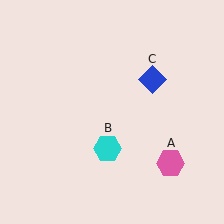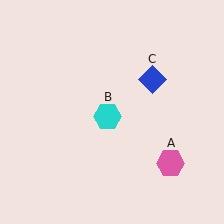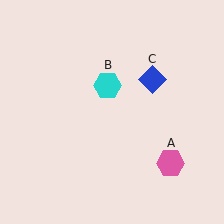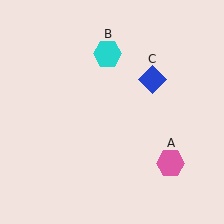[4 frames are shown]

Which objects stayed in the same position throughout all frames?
Pink hexagon (object A) and blue diamond (object C) remained stationary.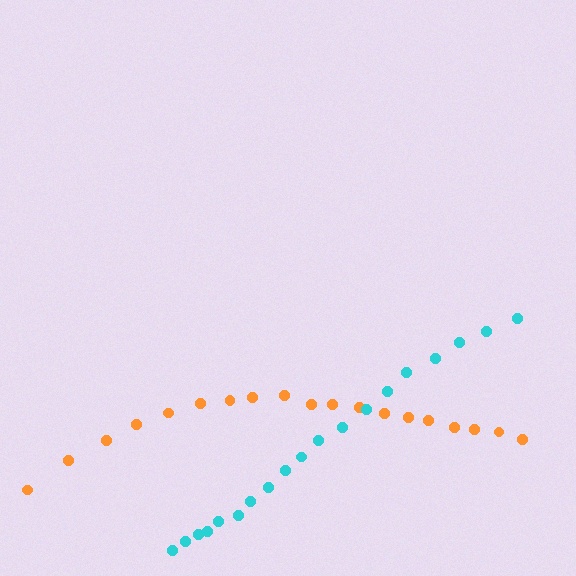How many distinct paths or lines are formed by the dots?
There are 2 distinct paths.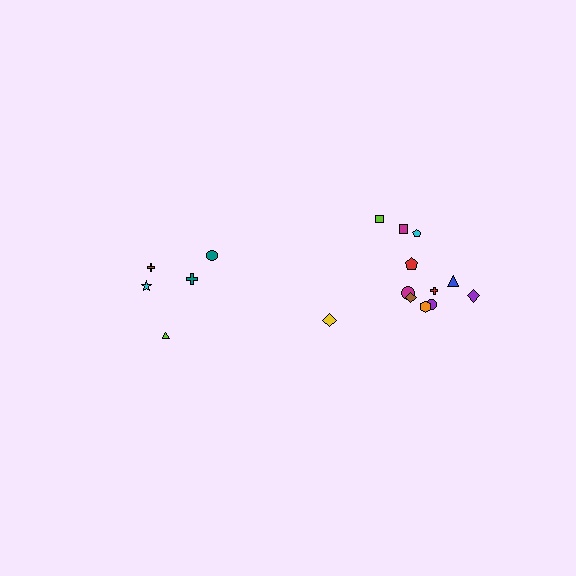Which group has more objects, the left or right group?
The right group.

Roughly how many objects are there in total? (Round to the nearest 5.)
Roughly 15 objects in total.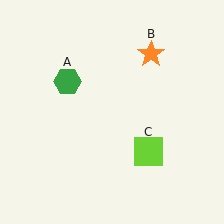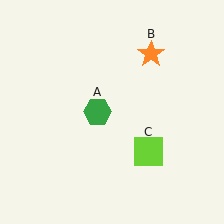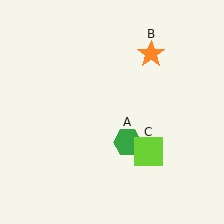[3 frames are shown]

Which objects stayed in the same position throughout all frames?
Orange star (object B) and lime square (object C) remained stationary.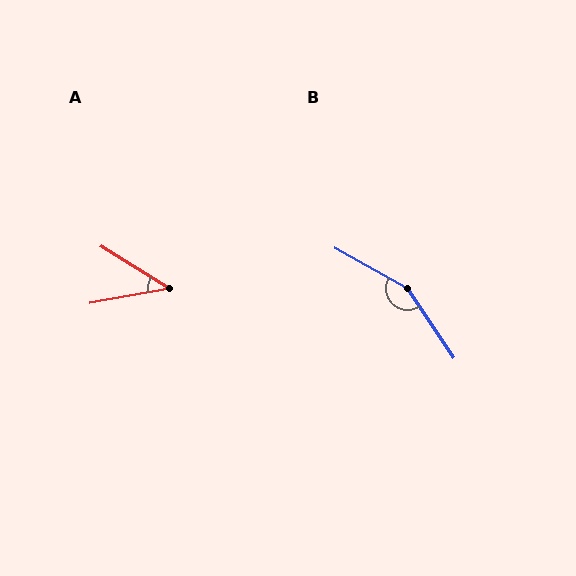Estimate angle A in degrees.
Approximately 42 degrees.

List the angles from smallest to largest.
A (42°), B (153°).